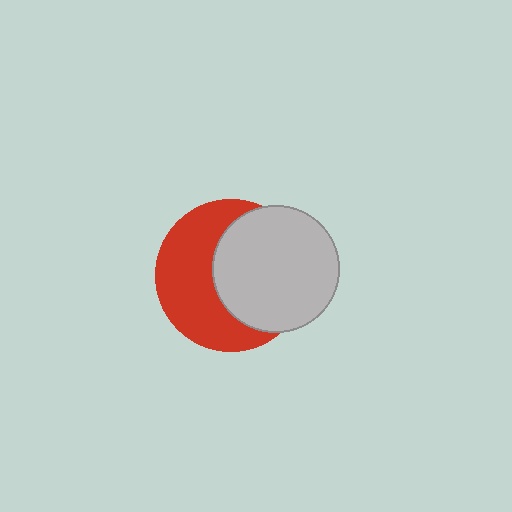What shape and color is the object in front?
The object in front is a light gray circle.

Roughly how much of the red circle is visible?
About half of it is visible (roughly 50%).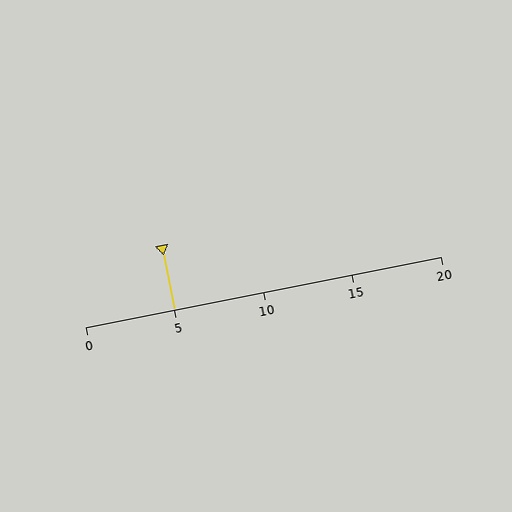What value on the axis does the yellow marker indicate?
The marker indicates approximately 5.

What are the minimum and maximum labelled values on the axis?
The axis runs from 0 to 20.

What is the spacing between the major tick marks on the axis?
The major ticks are spaced 5 apart.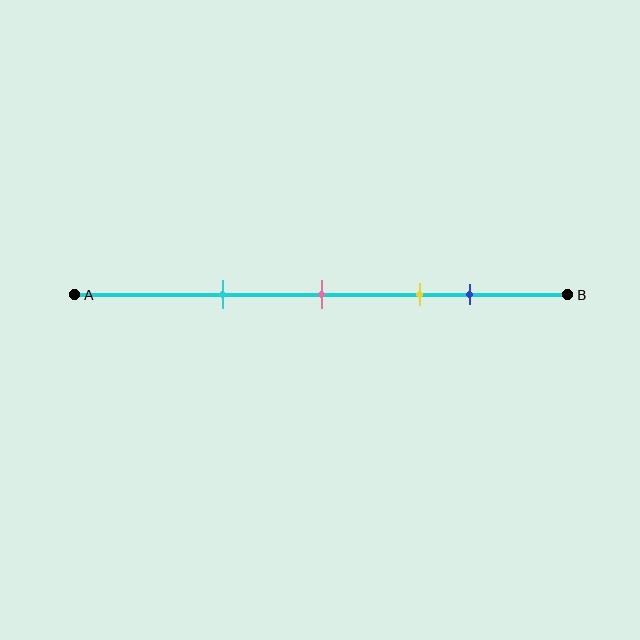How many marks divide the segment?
There are 4 marks dividing the segment.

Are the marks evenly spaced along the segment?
No, the marks are not evenly spaced.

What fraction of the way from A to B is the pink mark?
The pink mark is approximately 50% (0.5) of the way from A to B.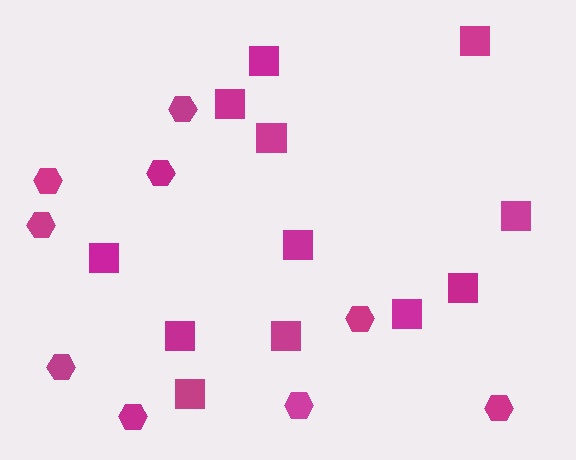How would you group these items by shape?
There are 2 groups: one group of hexagons (9) and one group of squares (12).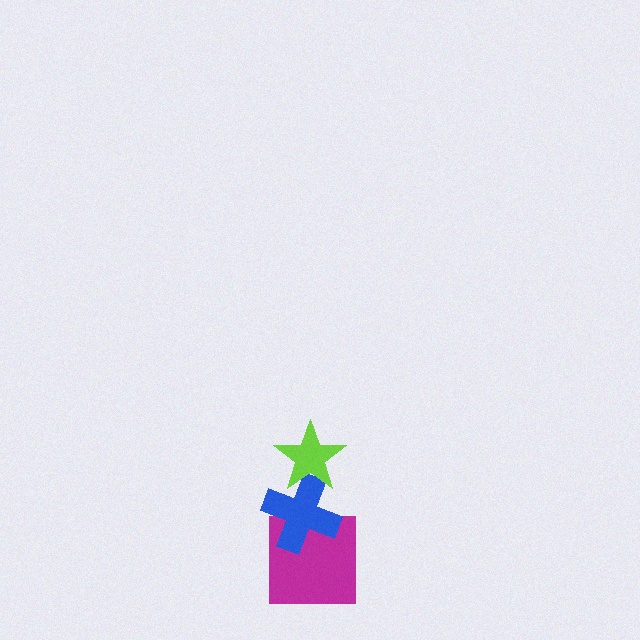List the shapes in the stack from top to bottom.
From top to bottom: the lime star, the blue cross, the magenta square.